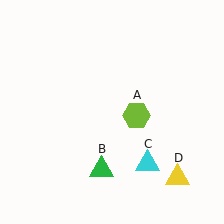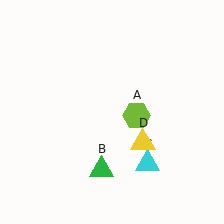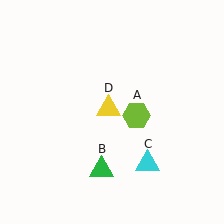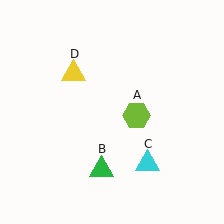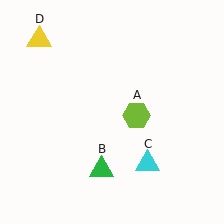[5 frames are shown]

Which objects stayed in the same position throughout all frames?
Lime hexagon (object A) and green triangle (object B) and cyan triangle (object C) remained stationary.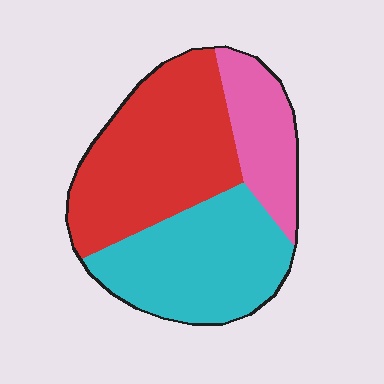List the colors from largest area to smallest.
From largest to smallest: red, cyan, pink.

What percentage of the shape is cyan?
Cyan covers about 35% of the shape.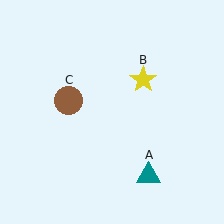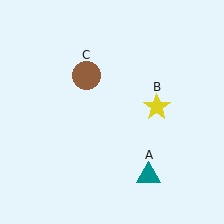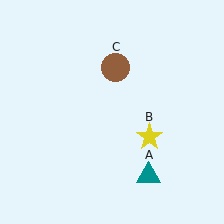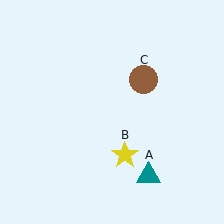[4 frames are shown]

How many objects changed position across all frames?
2 objects changed position: yellow star (object B), brown circle (object C).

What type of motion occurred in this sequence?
The yellow star (object B), brown circle (object C) rotated clockwise around the center of the scene.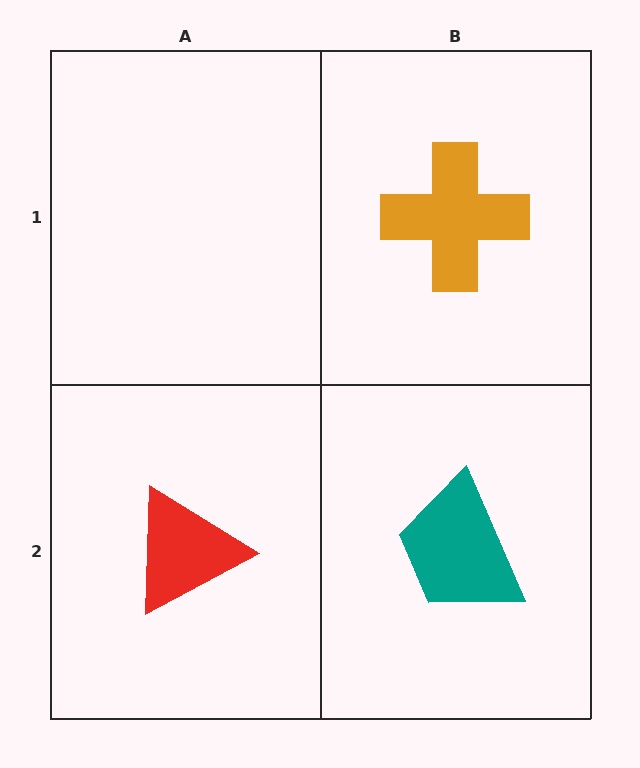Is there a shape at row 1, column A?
No, that cell is empty.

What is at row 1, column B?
An orange cross.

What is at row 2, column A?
A red triangle.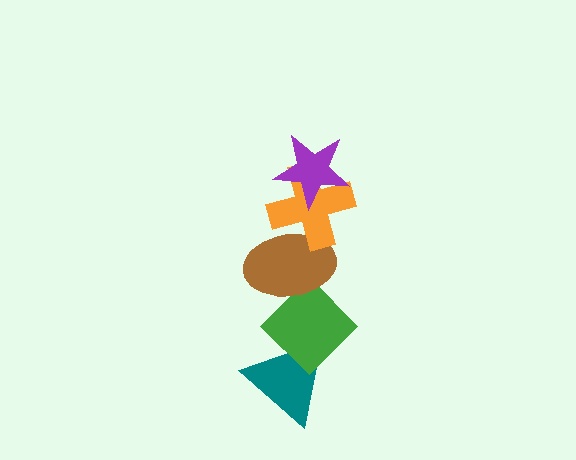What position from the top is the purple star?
The purple star is 1st from the top.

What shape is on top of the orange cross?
The purple star is on top of the orange cross.